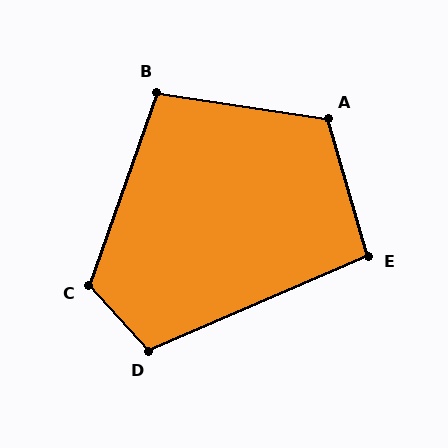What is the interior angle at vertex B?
Approximately 101 degrees (obtuse).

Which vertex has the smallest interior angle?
E, at approximately 97 degrees.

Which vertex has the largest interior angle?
C, at approximately 119 degrees.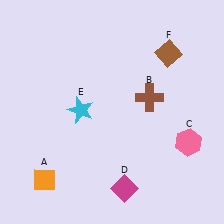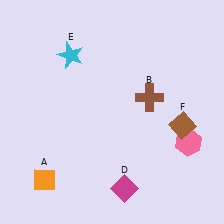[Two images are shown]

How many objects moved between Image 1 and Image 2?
2 objects moved between the two images.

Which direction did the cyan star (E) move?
The cyan star (E) moved up.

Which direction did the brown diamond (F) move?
The brown diamond (F) moved down.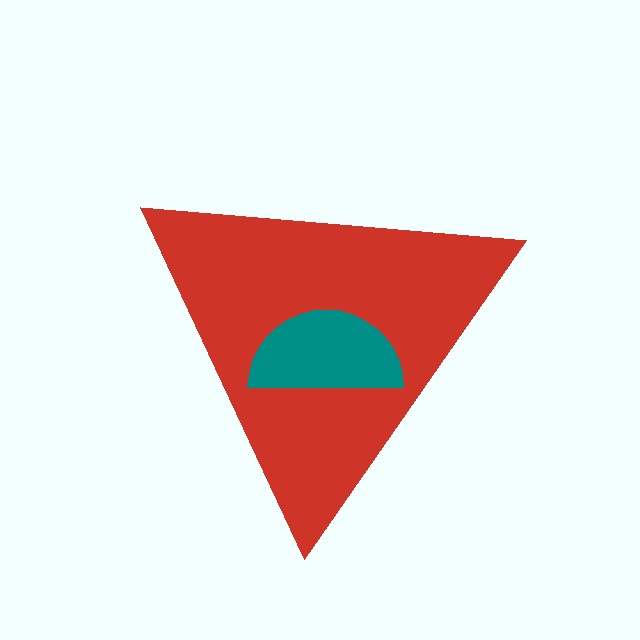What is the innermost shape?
The teal semicircle.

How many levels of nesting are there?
2.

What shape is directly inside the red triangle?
The teal semicircle.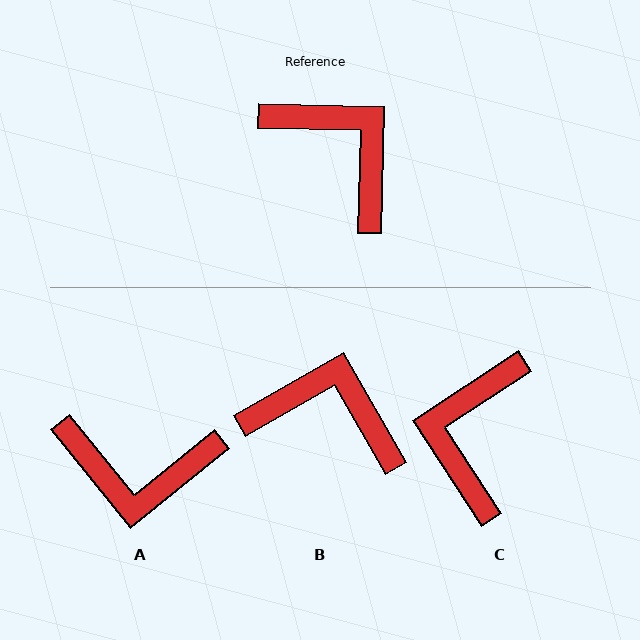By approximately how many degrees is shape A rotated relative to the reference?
Approximately 140 degrees clockwise.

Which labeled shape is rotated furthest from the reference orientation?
A, about 140 degrees away.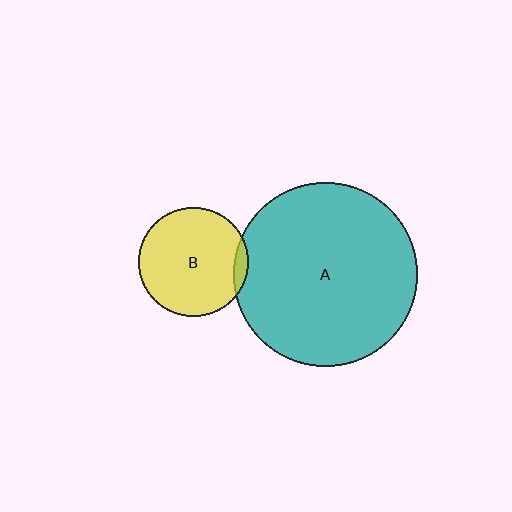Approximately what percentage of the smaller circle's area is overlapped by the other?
Approximately 5%.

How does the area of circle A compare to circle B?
Approximately 2.8 times.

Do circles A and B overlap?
Yes.